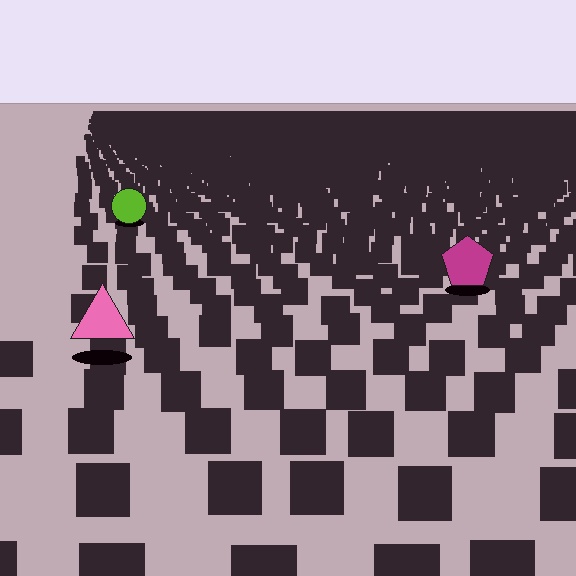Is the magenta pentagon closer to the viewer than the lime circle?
Yes. The magenta pentagon is closer — you can tell from the texture gradient: the ground texture is coarser near it.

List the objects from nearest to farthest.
From nearest to farthest: the pink triangle, the magenta pentagon, the lime circle.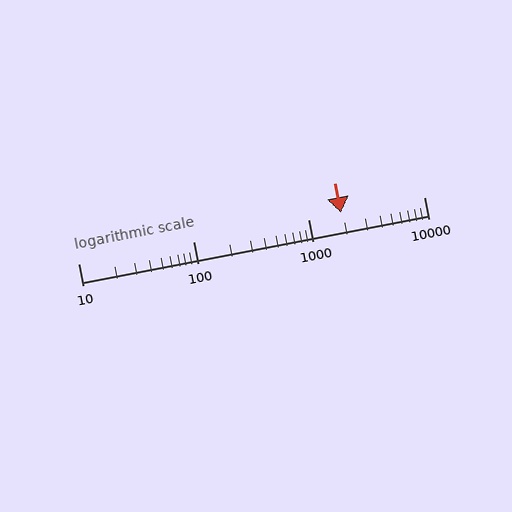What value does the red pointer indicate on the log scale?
The pointer indicates approximately 1900.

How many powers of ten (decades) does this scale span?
The scale spans 3 decades, from 10 to 10000.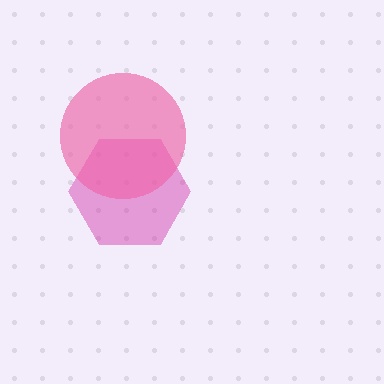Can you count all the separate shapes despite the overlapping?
Yes, there are 2 separate shapes.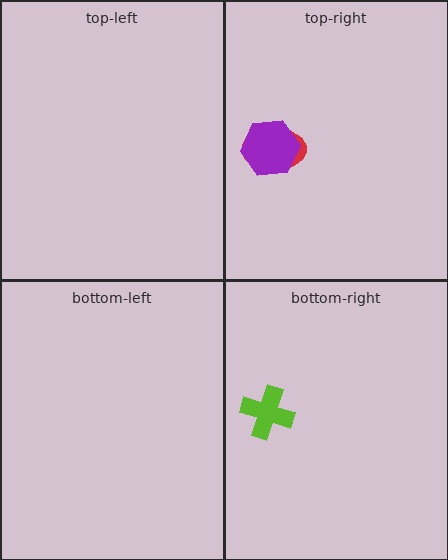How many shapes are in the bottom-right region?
1.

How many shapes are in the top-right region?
2.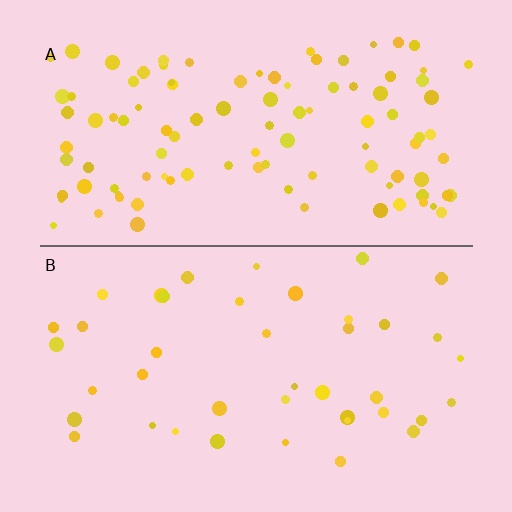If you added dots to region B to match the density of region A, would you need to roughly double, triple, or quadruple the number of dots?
Approximately double.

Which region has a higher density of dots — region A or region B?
A (the top).